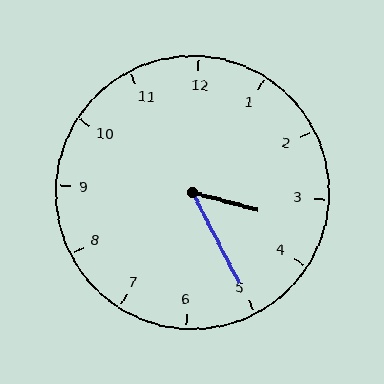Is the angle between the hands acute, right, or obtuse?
It is acute.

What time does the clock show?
3:25.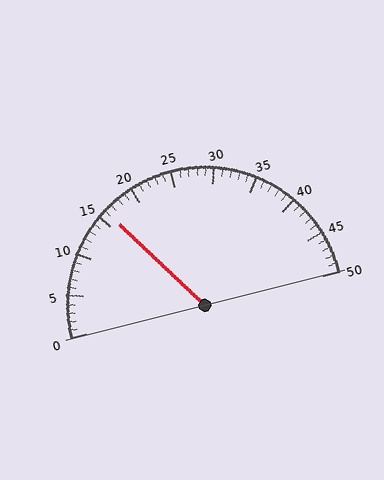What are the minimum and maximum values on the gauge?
The gauge ranges from 0 to 50.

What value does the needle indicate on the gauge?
The needle indicates approximately 16.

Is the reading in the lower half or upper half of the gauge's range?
The reading is in the lower half of the range (0 to 50).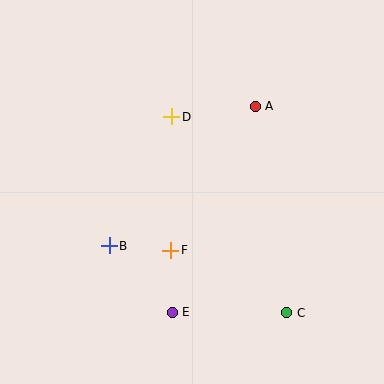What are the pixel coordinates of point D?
Point D is at (172, 117).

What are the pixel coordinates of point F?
Point F is at (171, 250).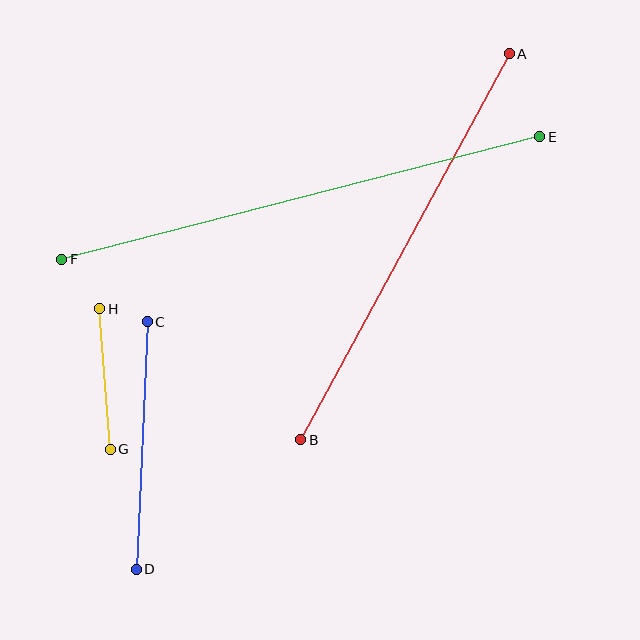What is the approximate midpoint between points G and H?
The midpoint is at approximately (105, 379) pixels.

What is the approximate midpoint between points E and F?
The midpoint is at approximately (301, 198) pixels.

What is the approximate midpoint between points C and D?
The midpoint is at approximately (142, 446) pixels.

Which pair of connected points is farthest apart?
Points E and F are farthest apart.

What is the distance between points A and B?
The distance is approximately 439 pixels.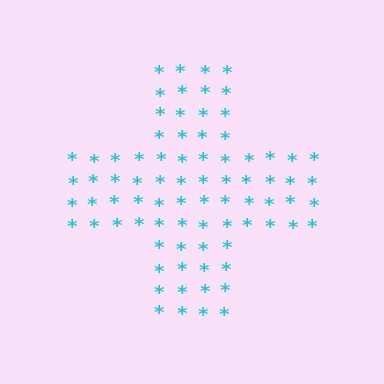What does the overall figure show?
The overall figure shows a cross.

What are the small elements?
The small elements are asterisks.